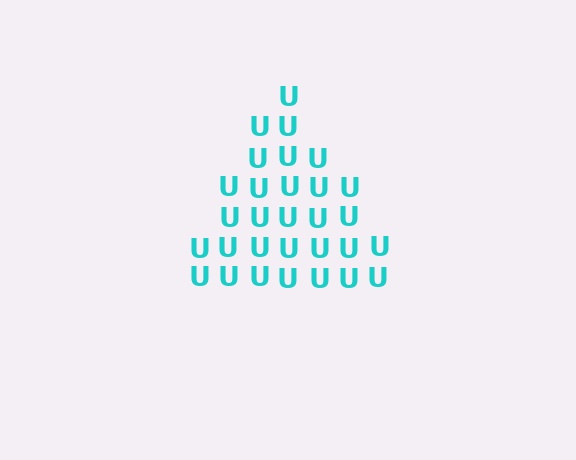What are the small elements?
The small elements are letter U's.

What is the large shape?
The large shape is a triangle.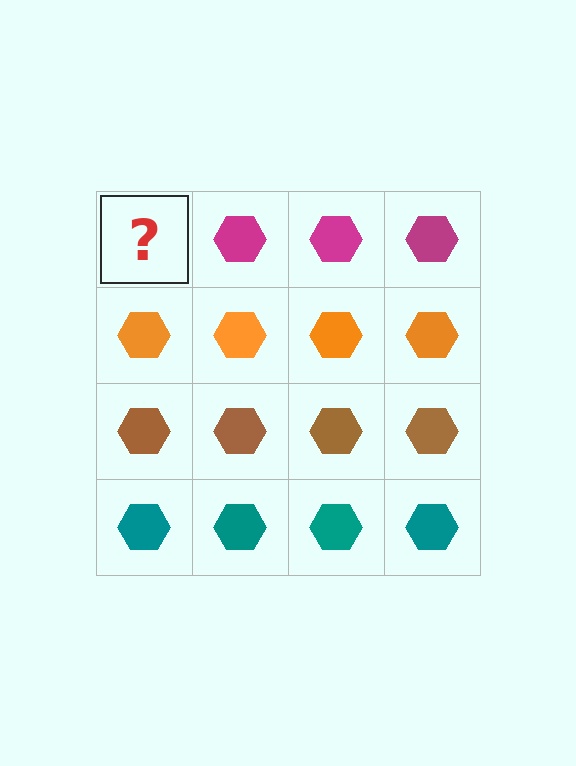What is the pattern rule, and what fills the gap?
The rule is that each row has a consistent color. The gap should be filled with a magenta hexagon.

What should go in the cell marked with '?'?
The missing cell should contain a magenta hexagon.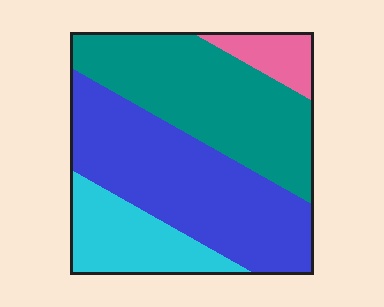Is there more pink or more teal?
Teal.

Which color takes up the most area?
Blue, at roughly 40%.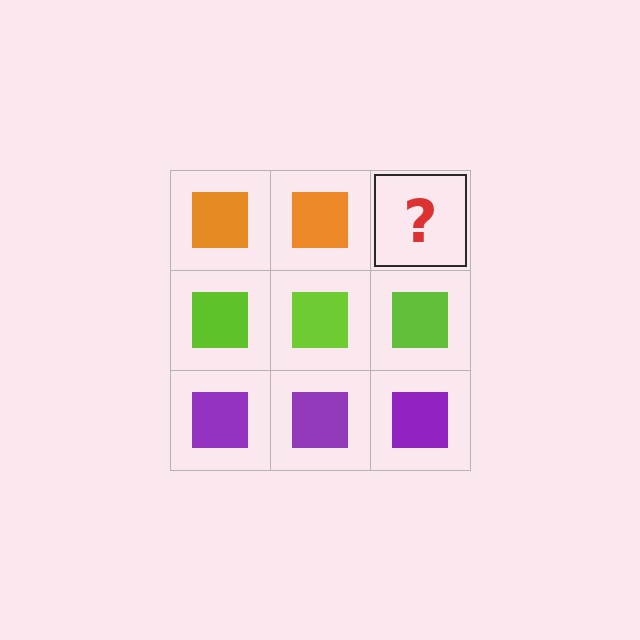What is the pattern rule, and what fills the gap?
The rule is that each row has a consistent color. The gap should be filled with an orange square.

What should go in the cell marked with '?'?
The missing cell should contain an orange square.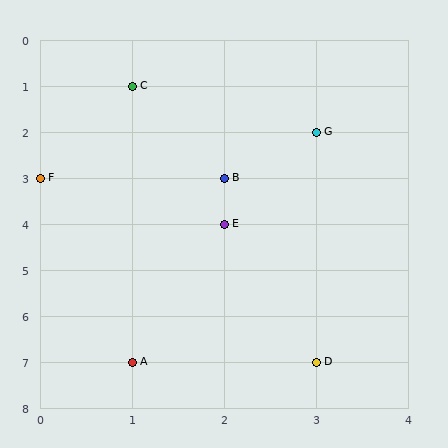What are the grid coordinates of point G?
Point G is at grid coordinates (3, 2).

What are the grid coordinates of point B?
Point B is at grid coordinates (2, 3).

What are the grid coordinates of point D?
Point D is at grid coordinates (3, 7).